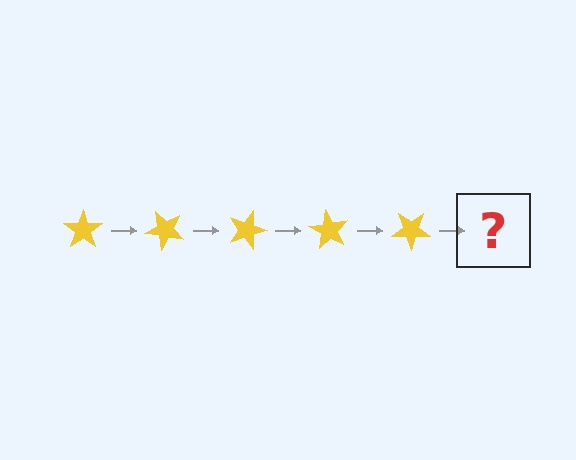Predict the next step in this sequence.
The next step is a yellow star rotated 225 degrees.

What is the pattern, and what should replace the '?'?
The pattern is that the star rotates 45 degrees each step. The '?' should be a yellow star rotated 225 degrees.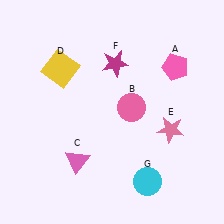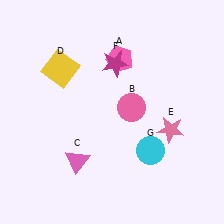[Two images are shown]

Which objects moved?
The objects that moved are: the pink pentagon (A), the cyan circle (G).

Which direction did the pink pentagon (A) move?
The pink pentagon (A) moved left.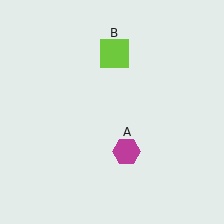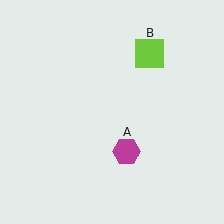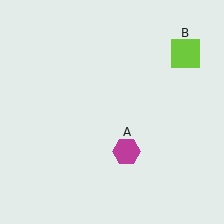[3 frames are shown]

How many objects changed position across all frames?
1 object changed position: lime square (object B).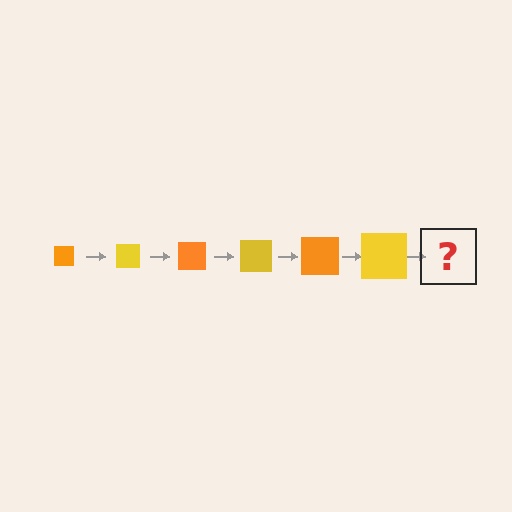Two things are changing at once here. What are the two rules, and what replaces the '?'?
The two rules are that the square grows larger each step and the color cycles through orange and yellow. The '?' should be an orange square, larger than the previous one.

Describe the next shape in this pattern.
It should be an orange square, larger than the previous one.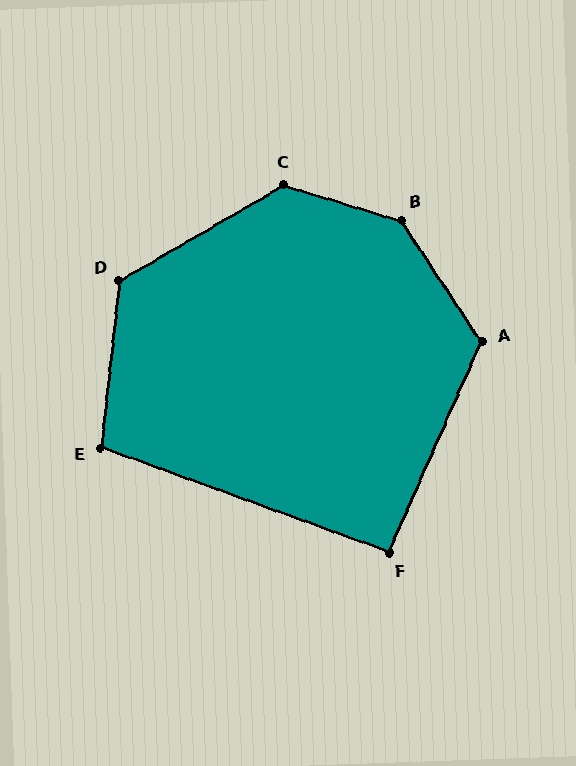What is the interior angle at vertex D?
Approximately 126 degrees (obtuse).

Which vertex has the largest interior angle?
B, at approximately 140 degrees.